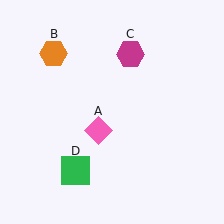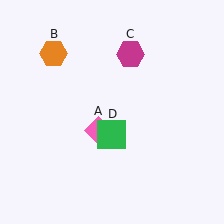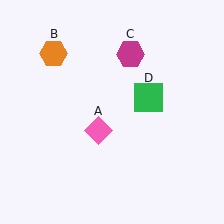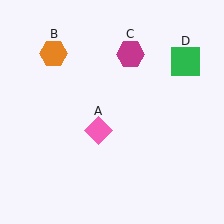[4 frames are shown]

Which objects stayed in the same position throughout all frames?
Pink diamond (object A) and orange hexagon (object B) and magenta hexagon (object C) remained stationary.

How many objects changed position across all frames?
1 object changed position: green square (object D).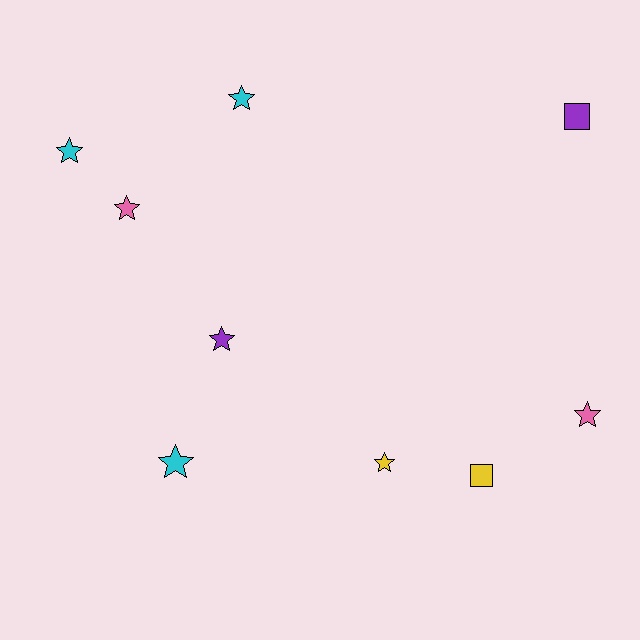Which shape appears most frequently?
Star, with 7 objects.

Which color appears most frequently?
Cyan, with 3 objects.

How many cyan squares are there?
There are no cyan squares.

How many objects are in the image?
There are 9 objects.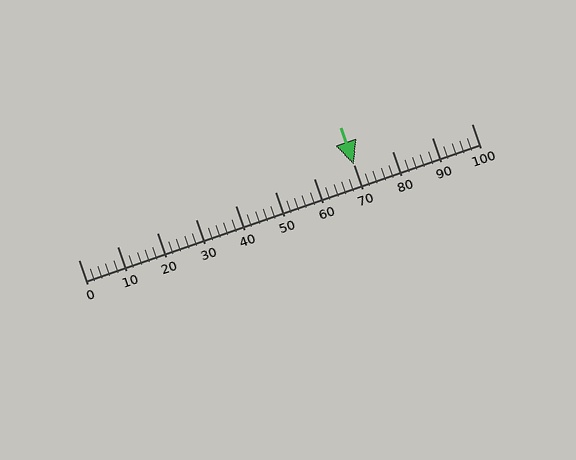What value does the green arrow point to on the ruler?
The green arrow points to approximately 70.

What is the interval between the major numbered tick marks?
The major tick marks are spaced 10 units apart.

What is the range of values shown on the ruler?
The ruler shows values from 0 to 100.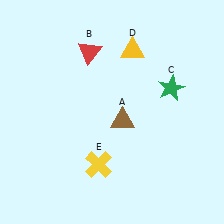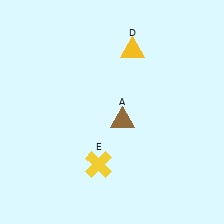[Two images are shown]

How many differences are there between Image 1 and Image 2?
There are 2 differences between the two images.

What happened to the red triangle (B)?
The red triangle (B) was removed in Image 2. It was in the top-left area of Image 1.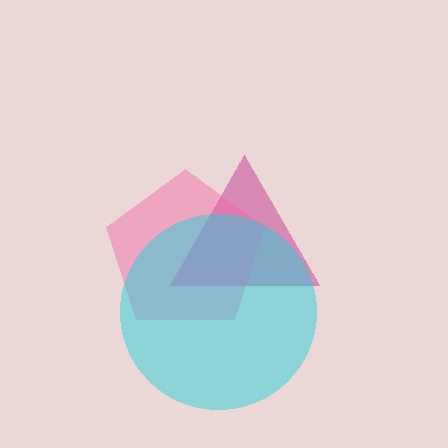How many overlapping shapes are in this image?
There are 3 overlapping shapes in the image.